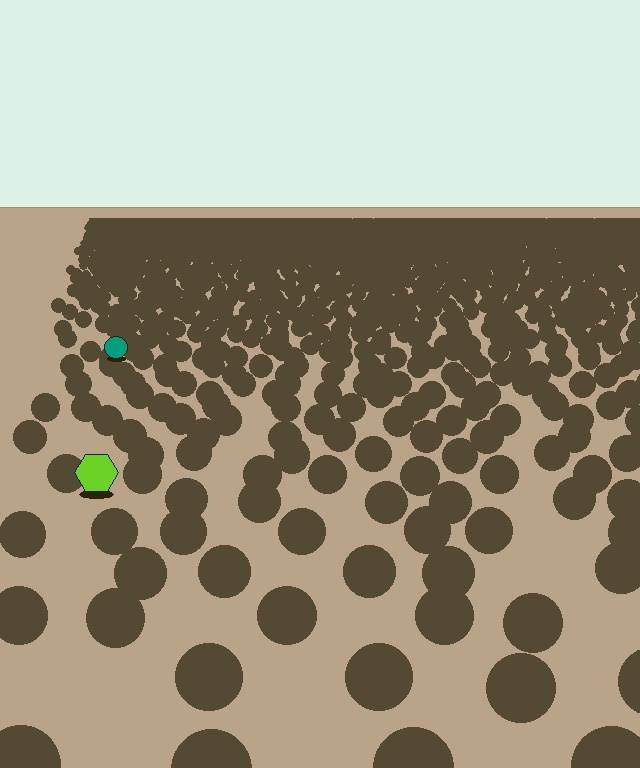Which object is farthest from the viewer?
The teal circle is farthest from the viewer. It appears smaller and the ground texture around it is denser.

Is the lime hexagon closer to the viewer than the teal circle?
Yes. The lime hexagon is closer — you can tell from the texture gradient: the ground texture is coarser near it.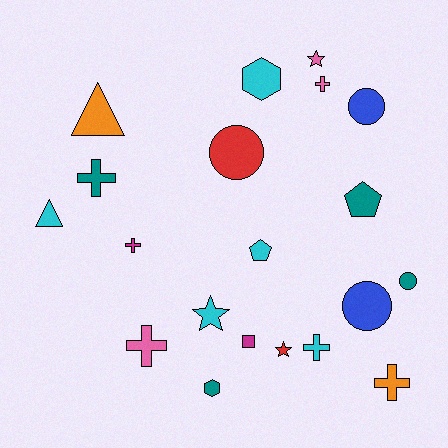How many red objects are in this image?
There are 2 red objects.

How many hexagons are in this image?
There are 2 hexagons.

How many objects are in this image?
There are 20 objects.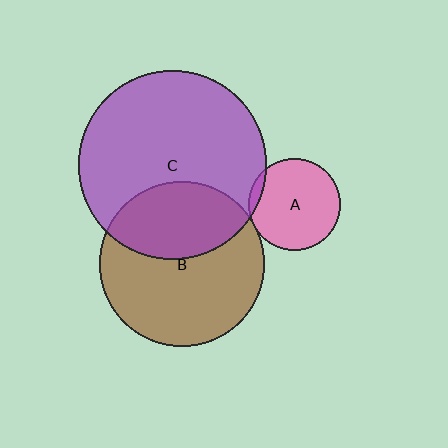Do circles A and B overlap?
Yes.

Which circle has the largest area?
Circle C (purple).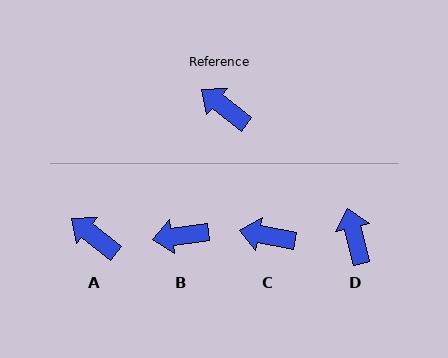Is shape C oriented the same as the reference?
No, it is off by about 28 degrees.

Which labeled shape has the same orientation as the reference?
A.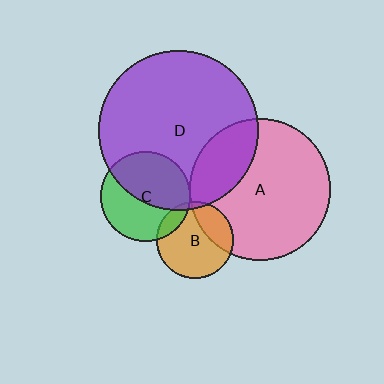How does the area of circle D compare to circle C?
Approximately 3.1 times.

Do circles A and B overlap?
Yes.